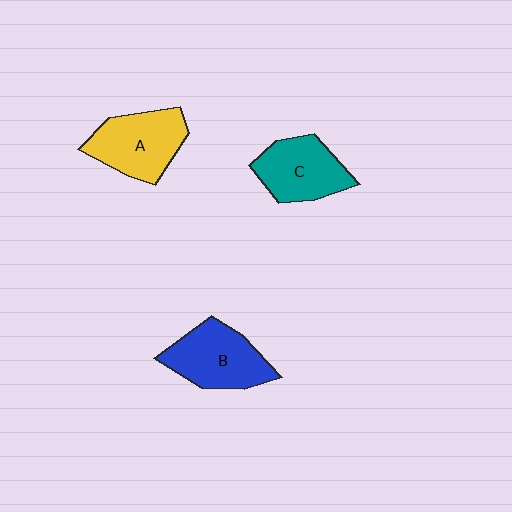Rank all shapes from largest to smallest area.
From largest to smallest: B (blue), A (yellow), C (teal).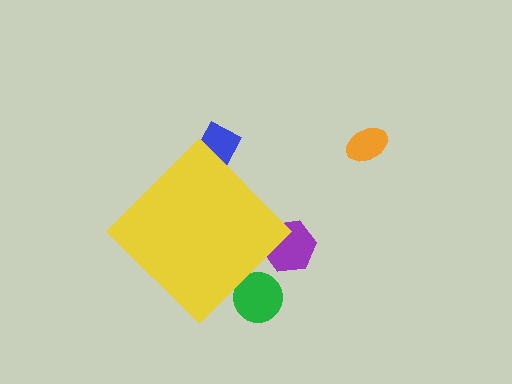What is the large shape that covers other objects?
A yellow diamond.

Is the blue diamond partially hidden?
Yes, the blue diamond is partially hidden behind the yellow diamond.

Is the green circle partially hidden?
Yes, the green circle is partially hidden behind the yellow diamond.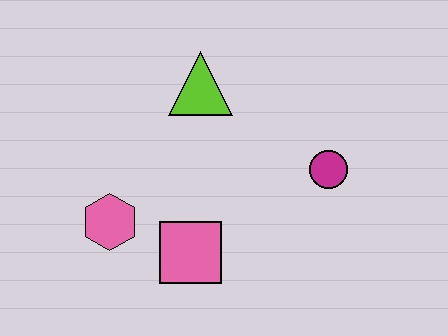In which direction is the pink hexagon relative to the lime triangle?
The pink hexagon is below the lime triangle.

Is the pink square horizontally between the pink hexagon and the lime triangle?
Yes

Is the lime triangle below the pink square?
No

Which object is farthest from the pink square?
The lime triangle is farthest from the pink square.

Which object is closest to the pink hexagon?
The pink square is closest to the pink hexagon.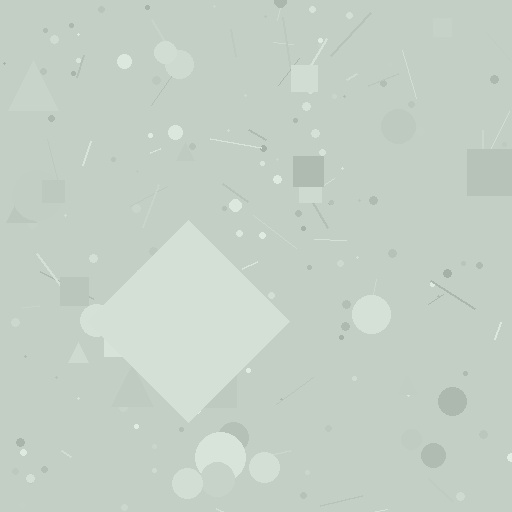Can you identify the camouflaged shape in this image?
The camouflaged shape is a diamond.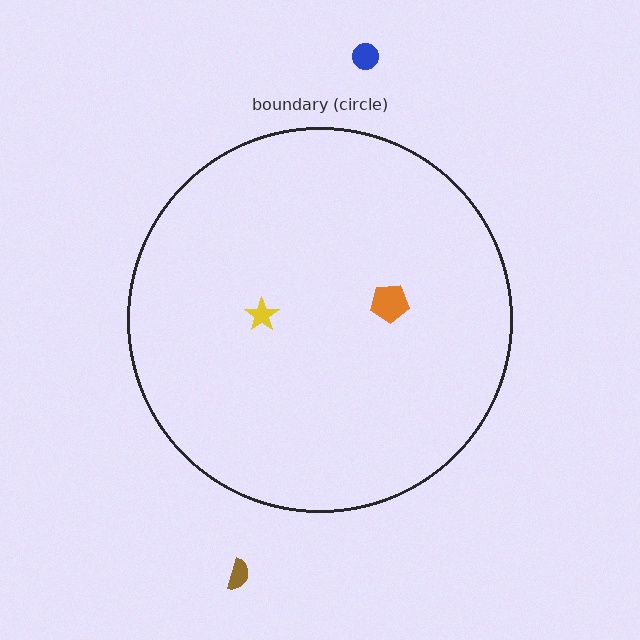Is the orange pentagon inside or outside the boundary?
Inside.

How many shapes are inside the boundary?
2 inside, 2 outside.